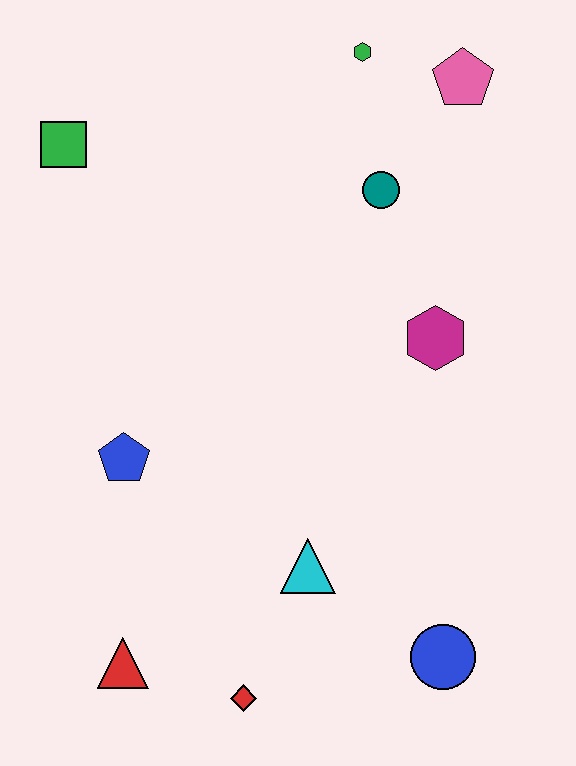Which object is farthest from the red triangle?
The pink pentagon is farthest from the red triangle.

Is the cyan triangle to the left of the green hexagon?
Yes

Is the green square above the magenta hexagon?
Yes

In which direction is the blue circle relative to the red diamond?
The blue circle is to the right of the red diamond.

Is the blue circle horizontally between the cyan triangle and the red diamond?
No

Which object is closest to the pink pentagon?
The green hexagon is closest to the pink pentagon.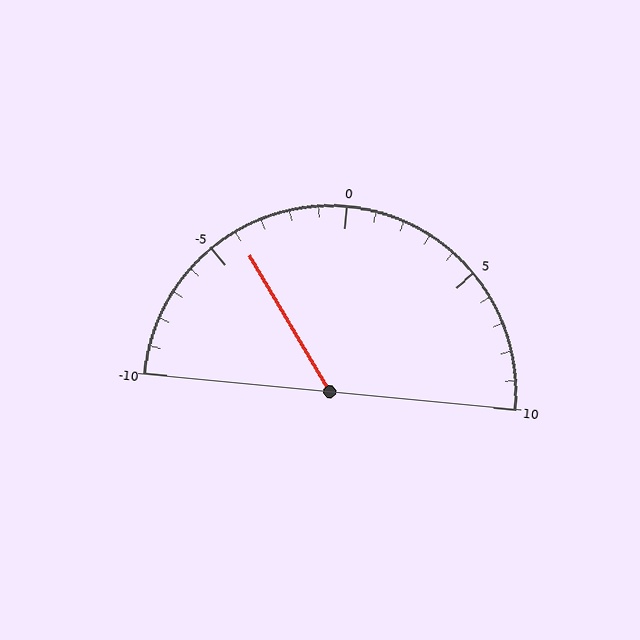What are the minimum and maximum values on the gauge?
The gauge ranges from -10 to 10.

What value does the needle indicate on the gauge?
The needle indicates approximately -4.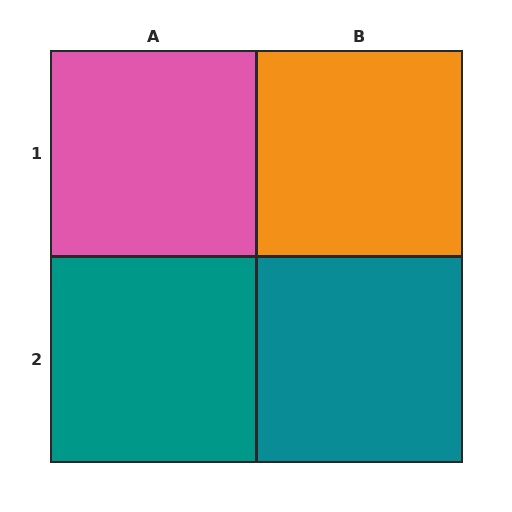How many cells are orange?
1 cell is orange.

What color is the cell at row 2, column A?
Teal.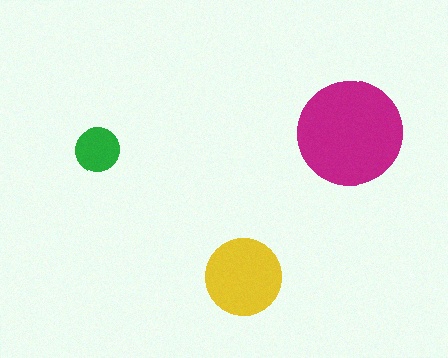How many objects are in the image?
There are 3 objects in the image.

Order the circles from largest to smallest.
the magenta one, the yellow one, the green one.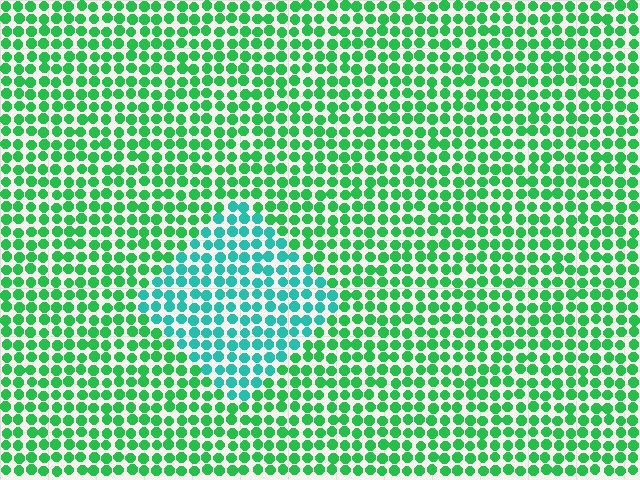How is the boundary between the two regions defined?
The boundary is defined purely by a slight shift in hue (about 38 degrees). Spacing, size, and orientation are identical on both sides.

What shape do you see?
I see a diamond.